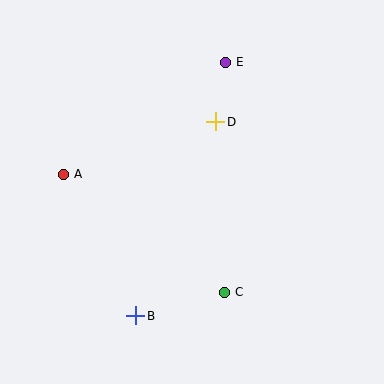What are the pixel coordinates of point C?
Point C is at (224, 292).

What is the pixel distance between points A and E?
The distance between A and E is 197 pixels.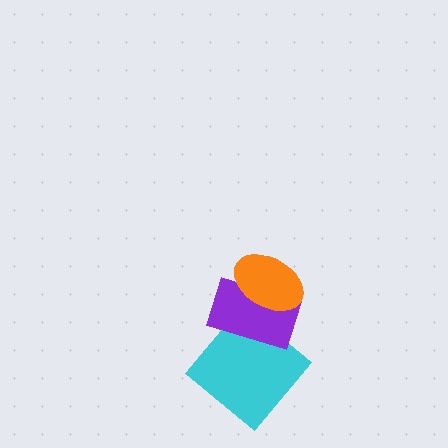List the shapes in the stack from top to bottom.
From top to bottom: the orange ellipse, the purple rectangle, the cyan diamond.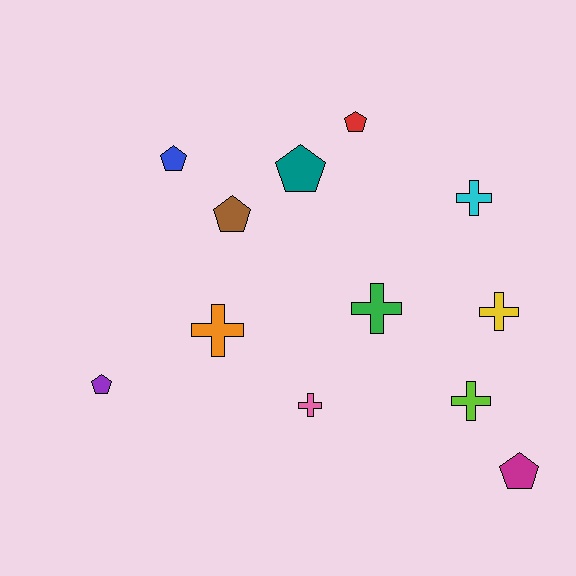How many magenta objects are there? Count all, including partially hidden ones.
There is 1 magenta object.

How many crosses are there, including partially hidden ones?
There are 6 crosses.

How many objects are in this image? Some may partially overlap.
There are 12 objects.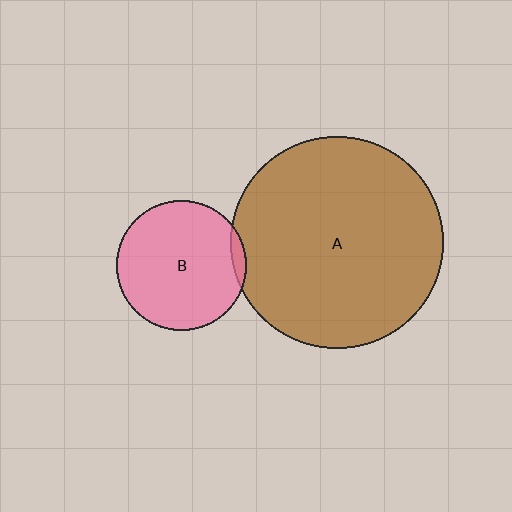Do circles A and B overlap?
Yes.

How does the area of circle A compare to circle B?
Approximately 2.7 times.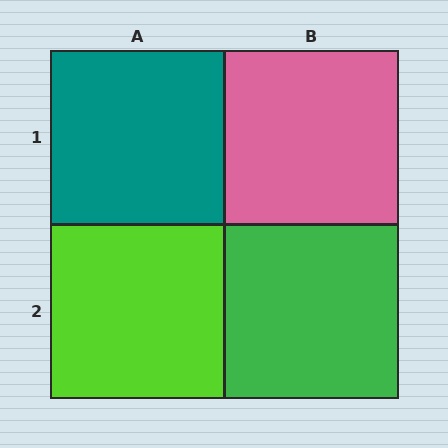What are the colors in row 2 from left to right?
Lime, green.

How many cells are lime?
1 cell is lime.